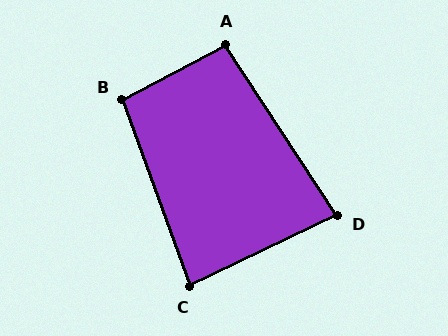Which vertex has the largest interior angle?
B, at approximately 98 degrees.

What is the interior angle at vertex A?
Approximately 95 degrees (obtuse).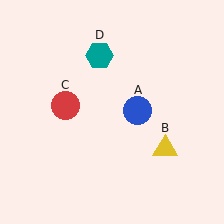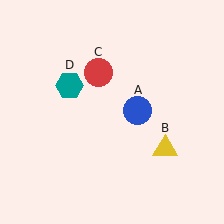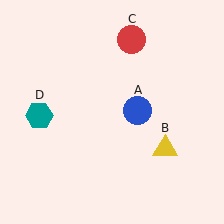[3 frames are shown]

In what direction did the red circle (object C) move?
The red circle (object C) moved up and to the right.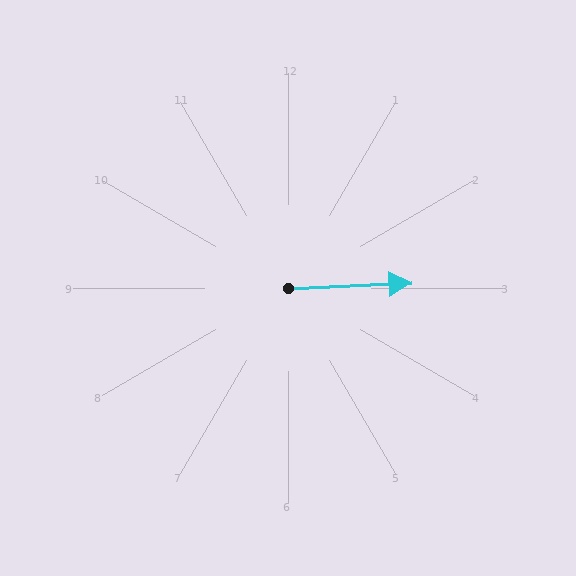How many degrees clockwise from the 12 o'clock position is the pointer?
Approximately 88 degrees.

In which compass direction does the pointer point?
East.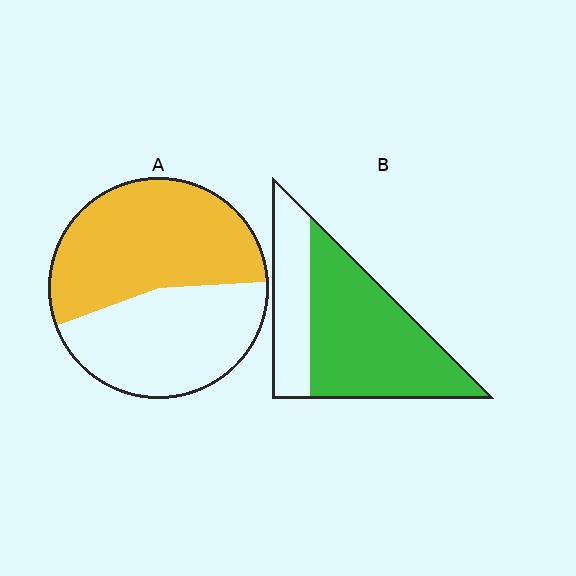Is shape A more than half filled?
Yes.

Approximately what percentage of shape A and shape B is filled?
A is approximately 55% and B is approximately 70%.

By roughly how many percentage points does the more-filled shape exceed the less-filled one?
By roughly 15 percentage points (B over A).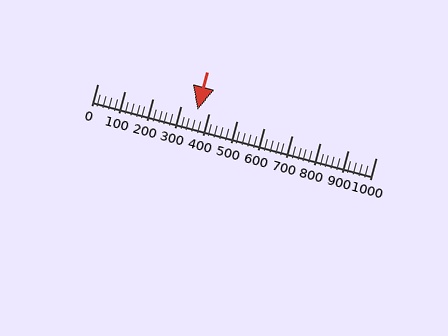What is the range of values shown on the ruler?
The ruler shows values from 0 to 1000.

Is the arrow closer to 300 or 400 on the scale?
The arrow is closer to 400.